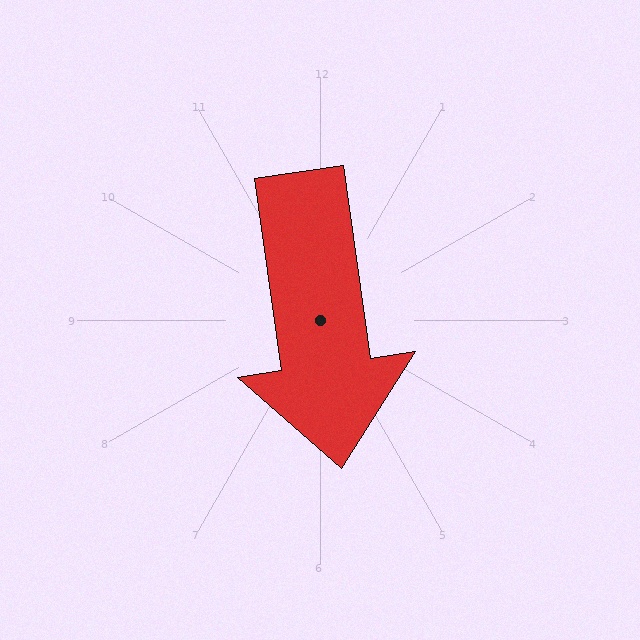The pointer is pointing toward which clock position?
Roughly 6 o'clock.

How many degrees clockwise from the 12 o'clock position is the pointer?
Approximately 172 degrees.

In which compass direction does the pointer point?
South.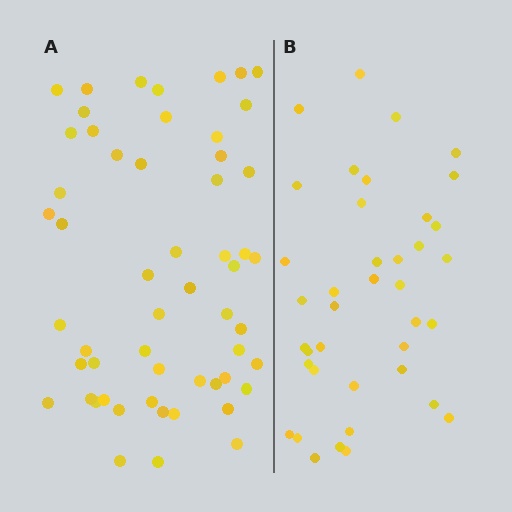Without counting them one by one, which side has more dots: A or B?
Region A (the left region) has more dots.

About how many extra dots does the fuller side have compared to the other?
Region A has approximately 15 more dots than region B.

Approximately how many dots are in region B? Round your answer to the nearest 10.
About 40 dots. (The exact count is 39, which rounds to 40.)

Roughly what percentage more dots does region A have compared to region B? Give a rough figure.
About 40% more.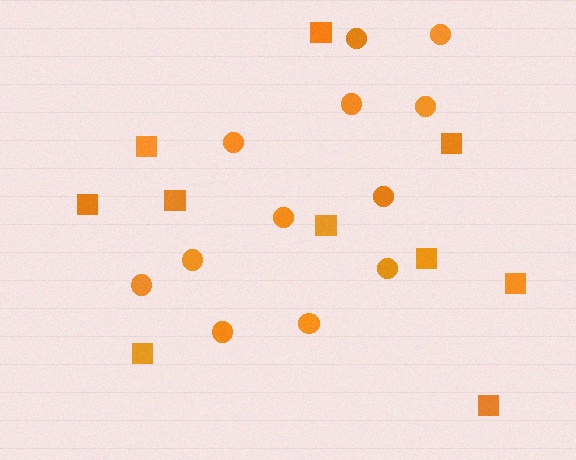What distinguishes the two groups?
There are 2 groups: one group of circles (12) and one group of squares (10).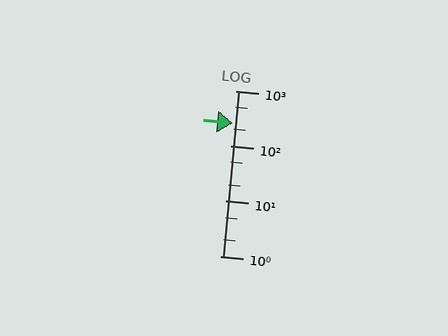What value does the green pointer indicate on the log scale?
The pointer indicates approximately 260.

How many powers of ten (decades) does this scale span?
The scale spans 3 decades, from 1 to 1000.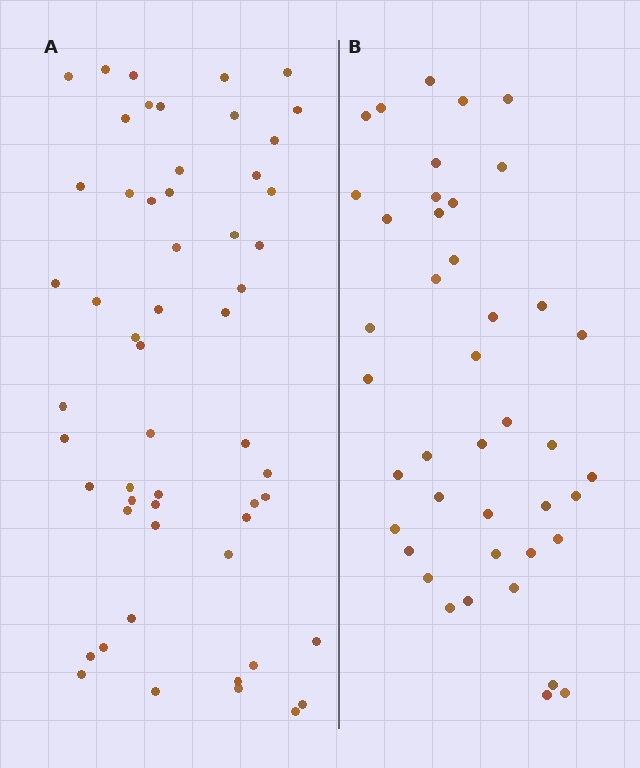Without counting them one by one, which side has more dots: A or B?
Region A (the left region) has more dots.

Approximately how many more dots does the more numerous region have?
Region A has approximately 15 more dots than region B.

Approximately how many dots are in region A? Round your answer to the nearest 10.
About 60 dots. (The exact count is 55, which rounds to 60.)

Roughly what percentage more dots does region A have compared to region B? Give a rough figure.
About 30% more.